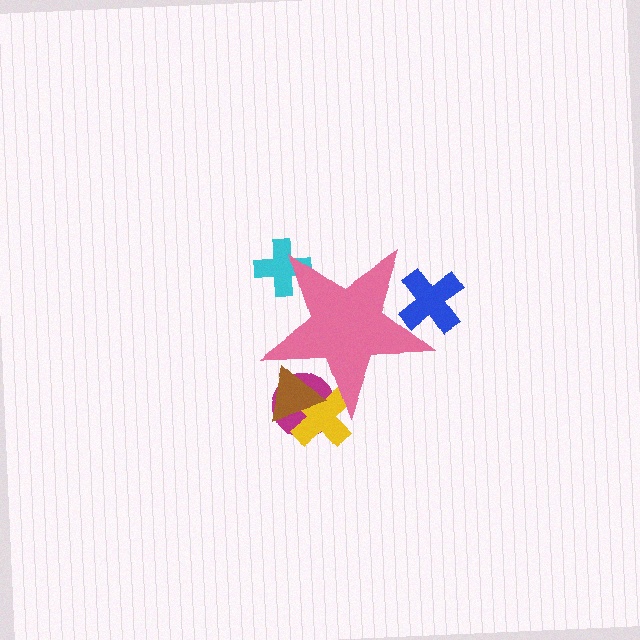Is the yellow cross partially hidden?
Yes, the yellow cross is partially hidden behind the pink star.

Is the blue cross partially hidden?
Yes, the blue cross is partially hidden behind the pink star.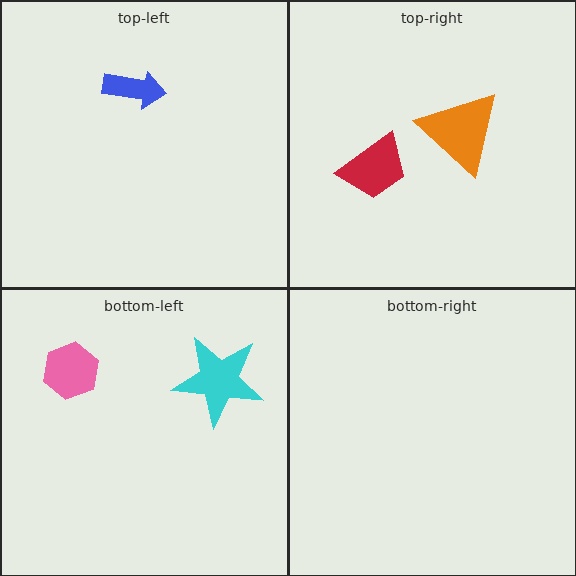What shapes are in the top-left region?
The blue arrow.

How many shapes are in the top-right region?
2.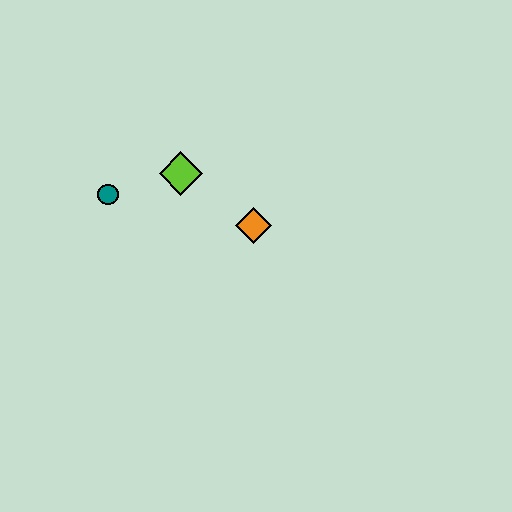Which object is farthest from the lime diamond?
The orange diamond is farthest from the lime diamond.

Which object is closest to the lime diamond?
The teal circle is closest to the lime diamond.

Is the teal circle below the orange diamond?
No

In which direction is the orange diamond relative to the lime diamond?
The orange diamond is to the right of the lime diamond.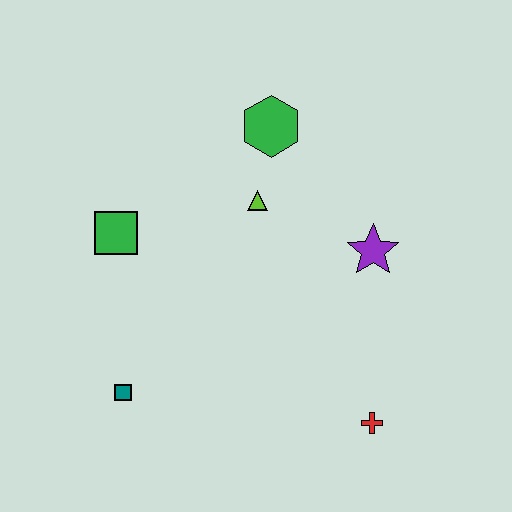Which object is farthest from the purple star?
The teal square is farthest from the purple star.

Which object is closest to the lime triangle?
The green hexagon is closest to the lime triangle.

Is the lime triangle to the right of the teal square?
Yes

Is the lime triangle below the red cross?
No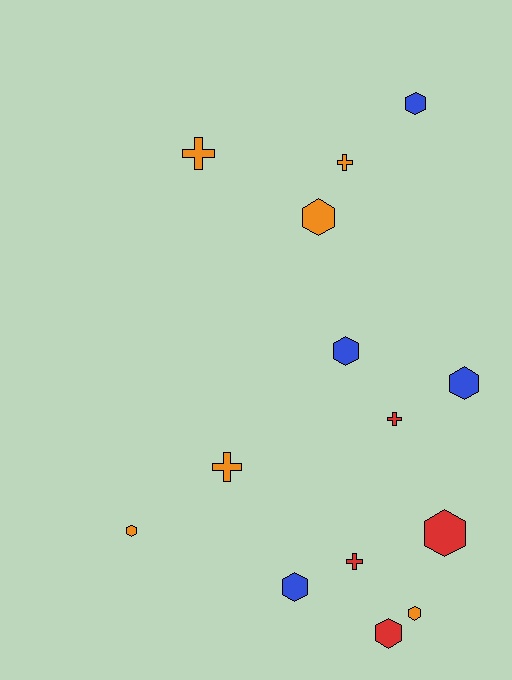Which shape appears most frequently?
Hexagon, with 9 objects.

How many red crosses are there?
There are 2 red crosses.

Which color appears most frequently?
Orange, with 6 objects.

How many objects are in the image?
There are 14 objects.